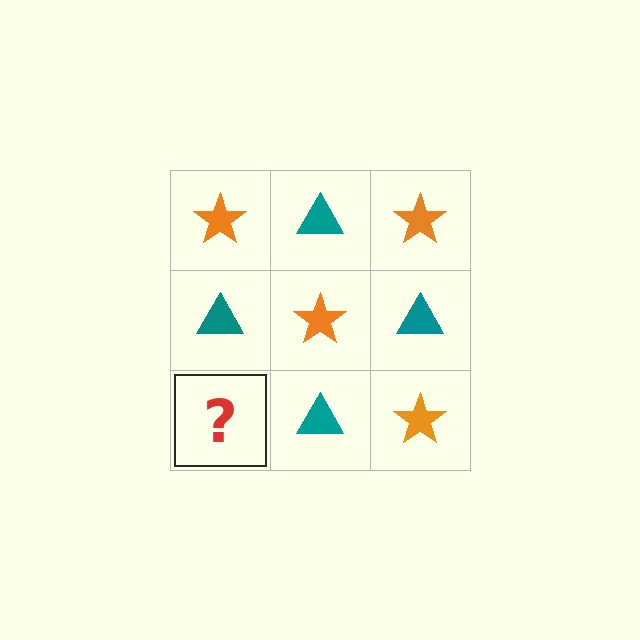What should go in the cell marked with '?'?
The missing cell should contain an orange star.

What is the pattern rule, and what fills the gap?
The rule is that it alternates orange star and teal triangle in a checkerboard pattern. The gap should be filled with an orange star.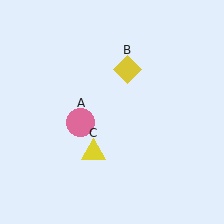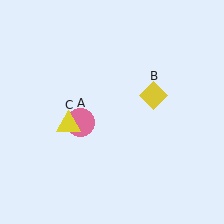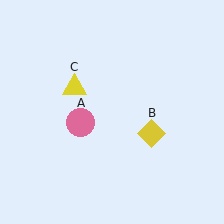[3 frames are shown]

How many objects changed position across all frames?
2 objects changed position: yellow diamond (object B), yellow triangle (object C).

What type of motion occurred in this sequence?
The yellow diamond (object B), yellow triangle (object C) rotated clockwise around the center of the scene.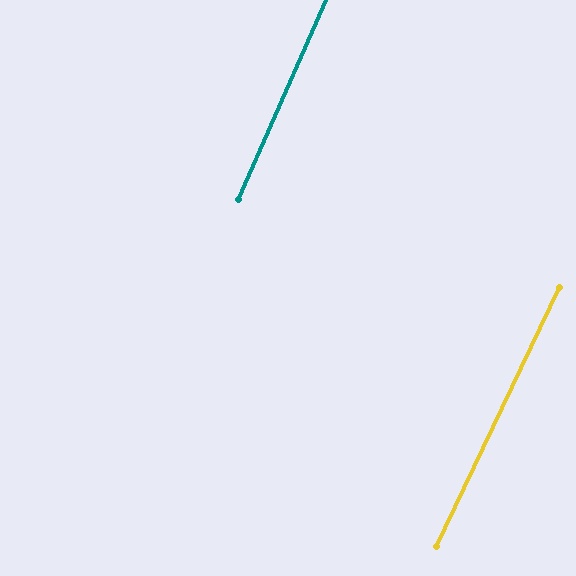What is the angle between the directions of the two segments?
Approximately 2 degrees.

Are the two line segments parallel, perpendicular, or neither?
Parallel — their directions differ by only 1.7°.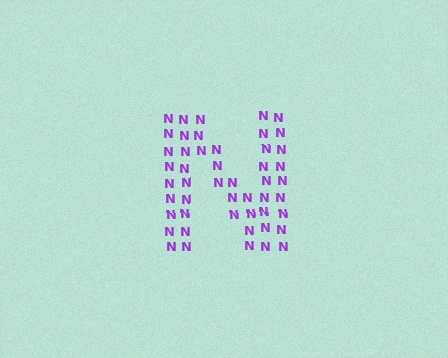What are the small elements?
The small elements are letter N's.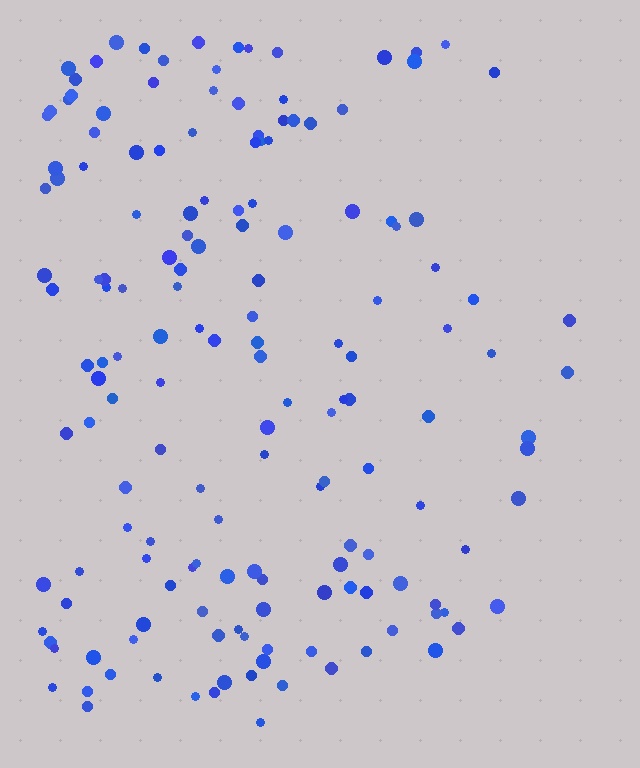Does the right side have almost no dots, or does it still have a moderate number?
Still a moderate number, just noticeably fewer than the left.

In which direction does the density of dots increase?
From right to left, with the left side densest.